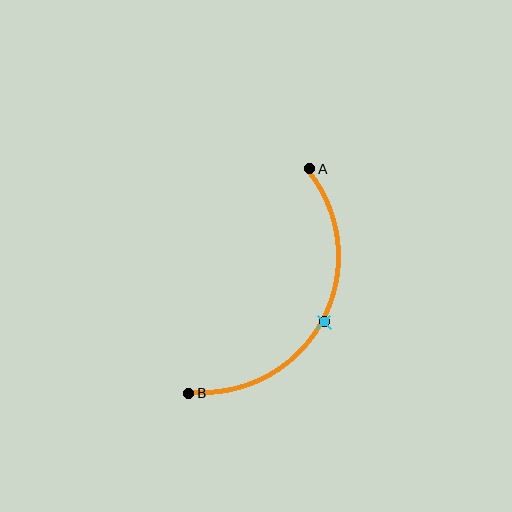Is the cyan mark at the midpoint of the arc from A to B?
Yes. The cyan mark lies on the arc at equal arc-length from both A and B — it is the arc midpoint.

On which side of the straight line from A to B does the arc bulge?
The arc bulges to the right of the straight line connecting A and B.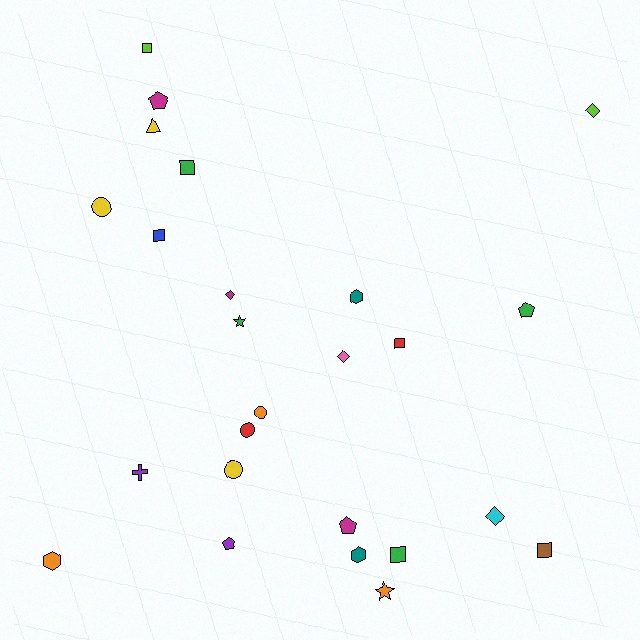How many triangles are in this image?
There is 1 triangle.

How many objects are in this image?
There are 25 objects.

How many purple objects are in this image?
There are 2 purple objects.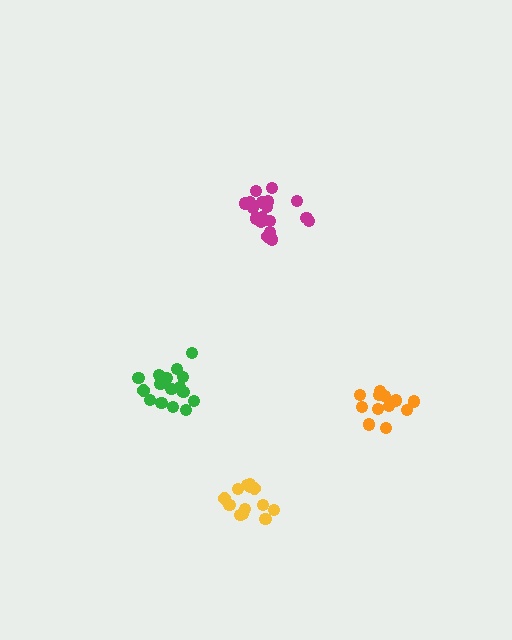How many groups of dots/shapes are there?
There are 4 groups.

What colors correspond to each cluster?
The clusters are colored: yellow, green, orange, magenta.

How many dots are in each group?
Group 1: 13 dots, Group 2: 17 dots, Group 3: 12 dots, Group 4: 18 dots (60 total).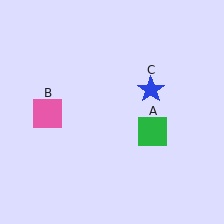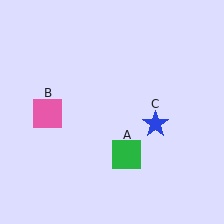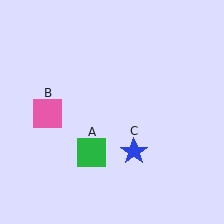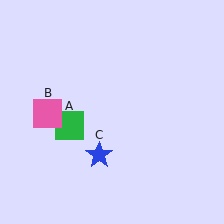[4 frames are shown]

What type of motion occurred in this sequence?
The green square (object A), blue star (object C) rotated clockwise around the center of the scene.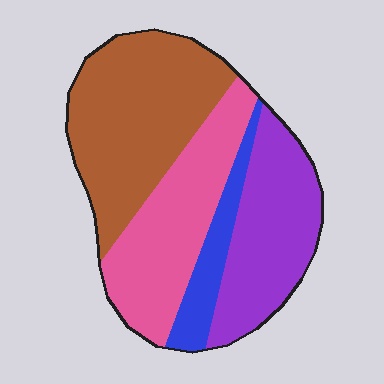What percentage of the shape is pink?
Pink covers 28% of the shape.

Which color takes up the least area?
Blue, at roughly 10%.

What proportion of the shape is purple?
Purple covers around 25% of the shape.